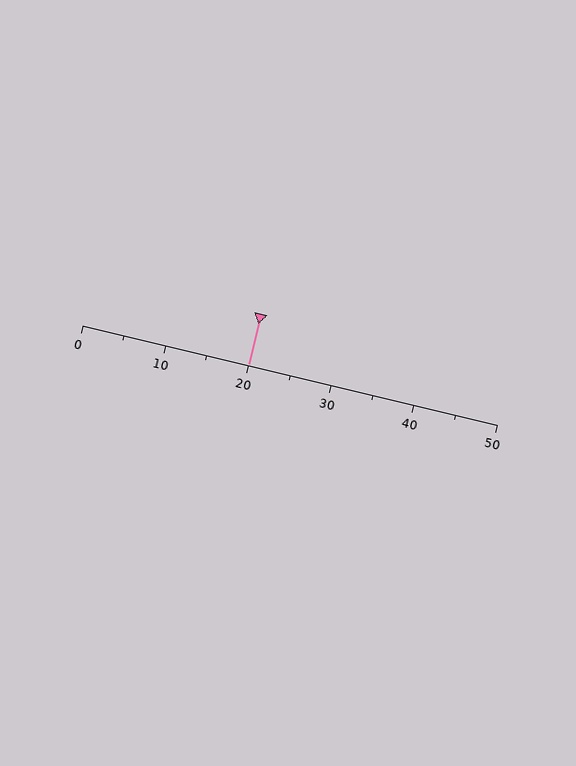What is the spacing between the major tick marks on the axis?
The major ticks are spaced 10 apart.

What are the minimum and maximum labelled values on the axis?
The axis runs from 0 to 50.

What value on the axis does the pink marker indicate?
The marker indicates approximately 20.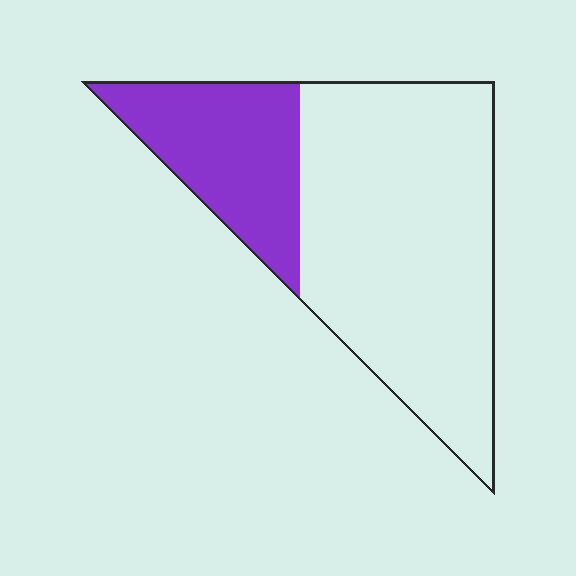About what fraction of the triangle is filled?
About one quarter (1/4).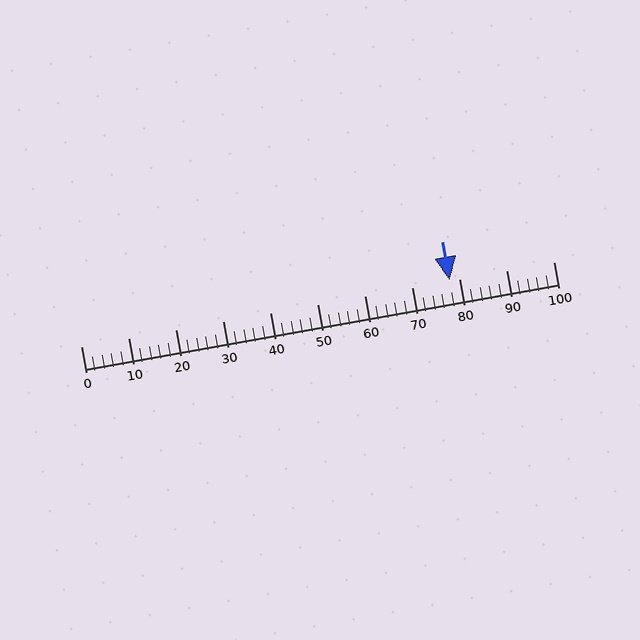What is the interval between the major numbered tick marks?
The major tick marks are spaced 10 units apart.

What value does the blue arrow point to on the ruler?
The blue arrow points to approximately 78.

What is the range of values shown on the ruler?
The ruler shows values from 0 to 100.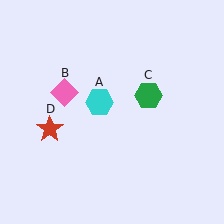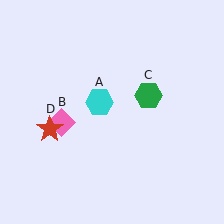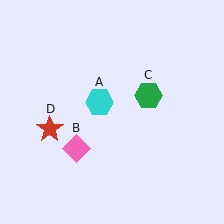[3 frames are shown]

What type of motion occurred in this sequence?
The pink diamond (object B) rotated counterclockwise around the center of the scene.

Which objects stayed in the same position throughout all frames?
Cyan hexagon (object A) and green hexagon (object C) and red star (object D) remained stationary.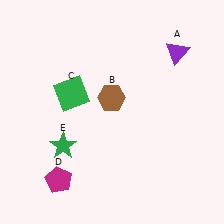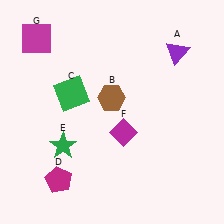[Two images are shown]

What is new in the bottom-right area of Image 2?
A magenta diamond (F) was added in the bottom-right area of Image 2.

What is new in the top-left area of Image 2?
A magenta square (G) was added in the top-left area of Image 2.